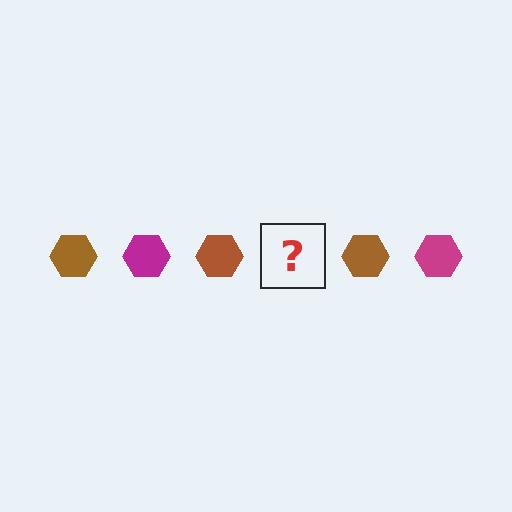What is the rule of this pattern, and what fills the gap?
The rule is that the pattern cycles through brown, magenta hexagons. The gap should be filled with a magenta hexagon.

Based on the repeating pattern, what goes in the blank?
The blank should be a magenta hexagon.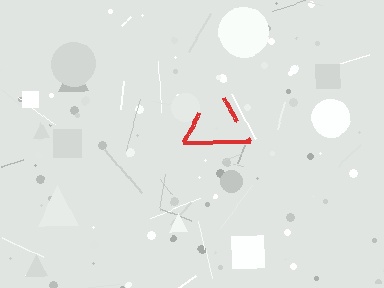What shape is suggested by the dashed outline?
The dashed outline suggests a triangle.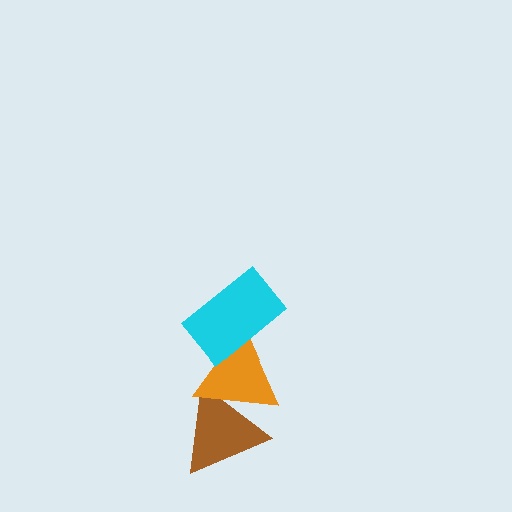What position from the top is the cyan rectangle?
The cyan rectangle is 1st from the top.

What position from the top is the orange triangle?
The orange triangle is 2nd from the top.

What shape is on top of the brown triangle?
The orange triangle is on top of the brown triangle.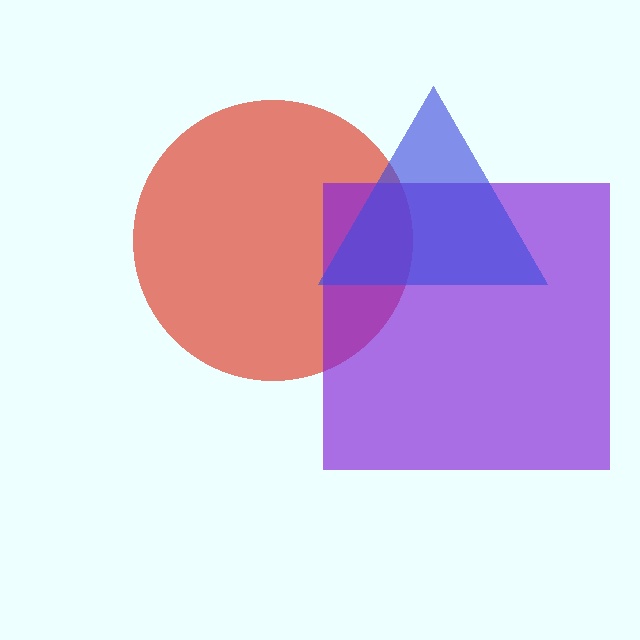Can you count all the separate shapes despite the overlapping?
Yes, there are 3 separate shapes.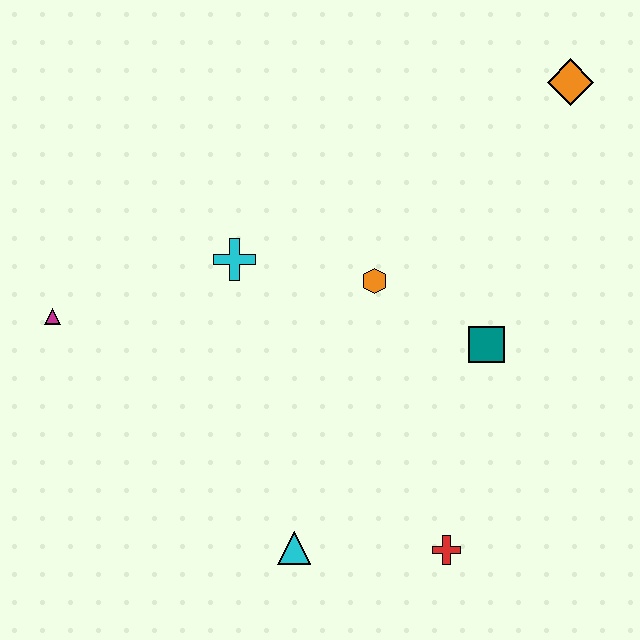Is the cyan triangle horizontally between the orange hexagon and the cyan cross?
Yes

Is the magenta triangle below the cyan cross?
Yes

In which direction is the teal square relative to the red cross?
The teal square is above the red cross.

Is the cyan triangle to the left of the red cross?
Yes